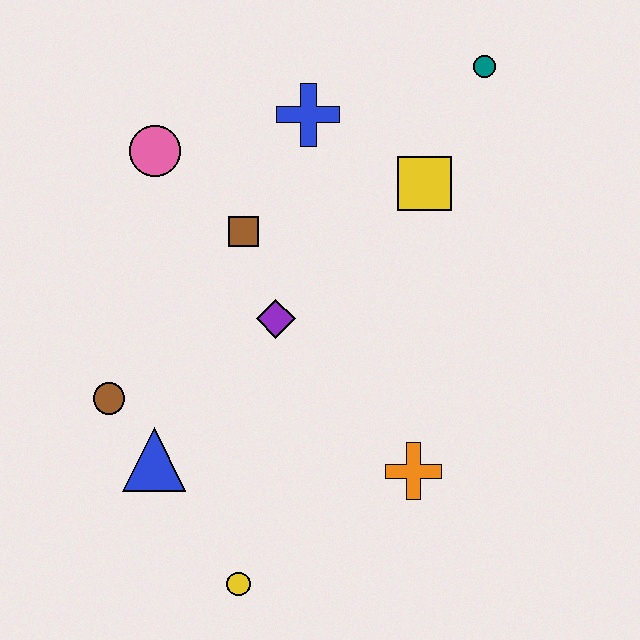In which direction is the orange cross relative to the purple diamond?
The orange cross is below the purple diamond.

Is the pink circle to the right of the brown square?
No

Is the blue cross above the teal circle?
No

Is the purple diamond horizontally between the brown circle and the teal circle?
Yes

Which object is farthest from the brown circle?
The teal circle is farthest from the brown circle.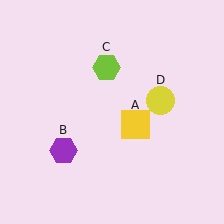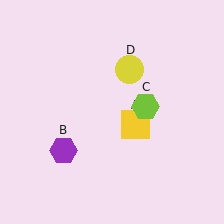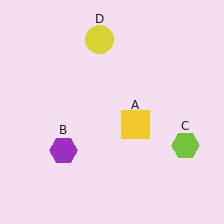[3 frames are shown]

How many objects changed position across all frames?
2 objects changed position: lime hexagon (object C), yellow circle (object D).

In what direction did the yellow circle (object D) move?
The yellow circle (object D) moved up and to the left.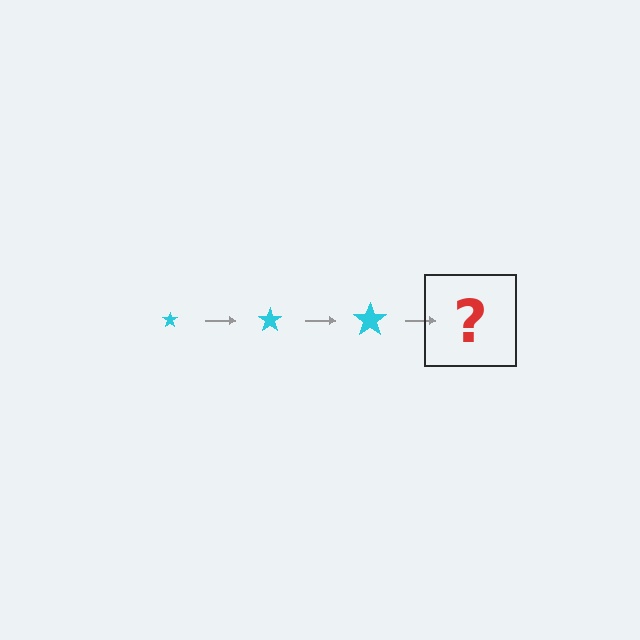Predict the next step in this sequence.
The next step is a cyan star, larger than the previous one.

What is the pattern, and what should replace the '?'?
The pattern is that the star gets progressively larger each step. The '?' should be a cyan star, larger than the previous one.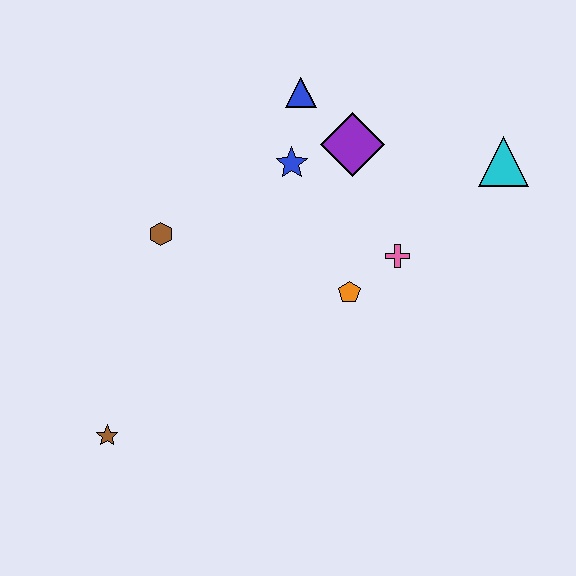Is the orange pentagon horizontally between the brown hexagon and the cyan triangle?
Yes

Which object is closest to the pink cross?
The orange pentagon is closest to the pink cross.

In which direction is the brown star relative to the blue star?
The brown star is below the blue star.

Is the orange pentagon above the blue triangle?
No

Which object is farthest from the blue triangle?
The brown star is farthest from the blue triangle.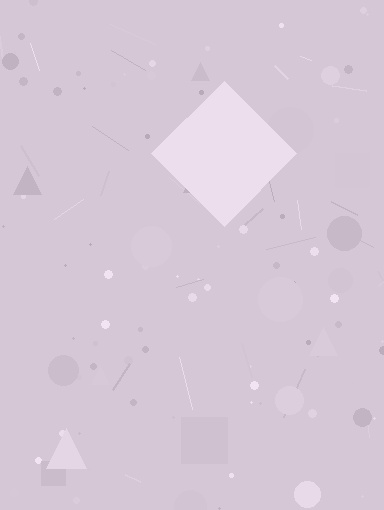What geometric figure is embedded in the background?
A diamond is embedded in the background.